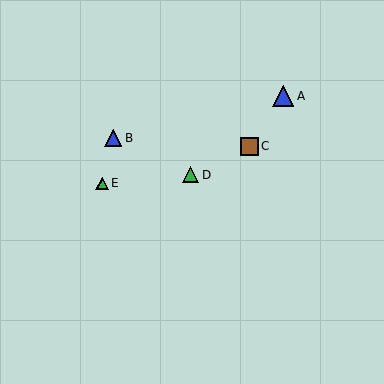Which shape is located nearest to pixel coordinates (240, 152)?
The brown square (labeled C) at (249, 146) is nearest to that location.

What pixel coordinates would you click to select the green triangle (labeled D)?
Click at (191, 175) to select the green triangle D.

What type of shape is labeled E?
Shape E is a green triangle.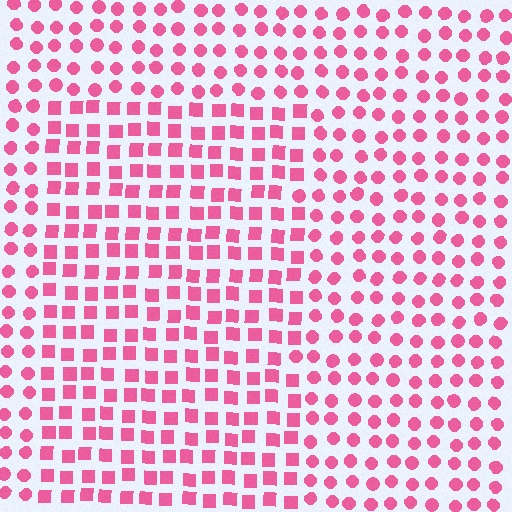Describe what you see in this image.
The image is filled with small pink elements arranged in a uniform grid. A rectangle-shaped region contains squares, while the surrounding area contains circles. The boundary is defined purely by the change in element shape.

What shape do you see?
I see a rectangle.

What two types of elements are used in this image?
The image uses squares inside the rectangle region and circles outside it.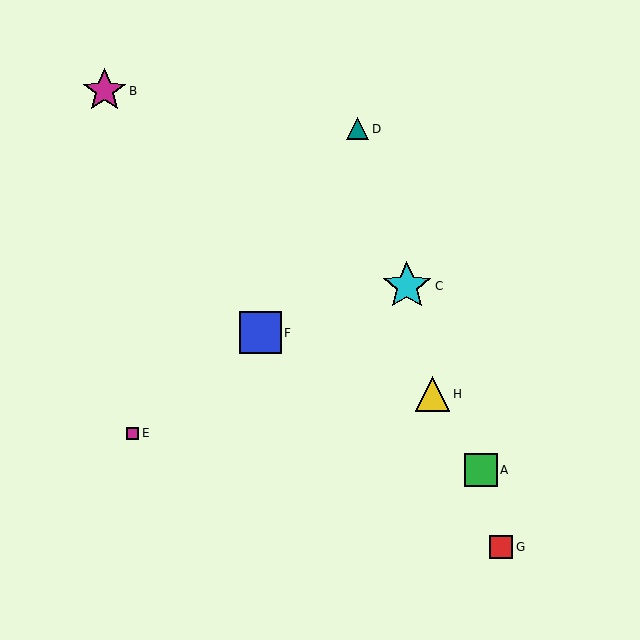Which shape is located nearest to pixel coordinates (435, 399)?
The yellow triangle (labeled H) at (432, 394) is nearest to that location.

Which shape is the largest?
The cyan star (labeled C) is the largest.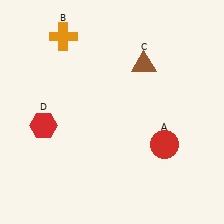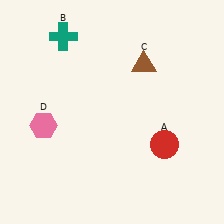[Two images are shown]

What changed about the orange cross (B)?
In Image 1, B is orange. In Image 2, it changed to teal.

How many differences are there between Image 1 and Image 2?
There are 2 differences between the two images.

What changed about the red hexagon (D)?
In Image 1, D is red. In Image 2, it changed to pink.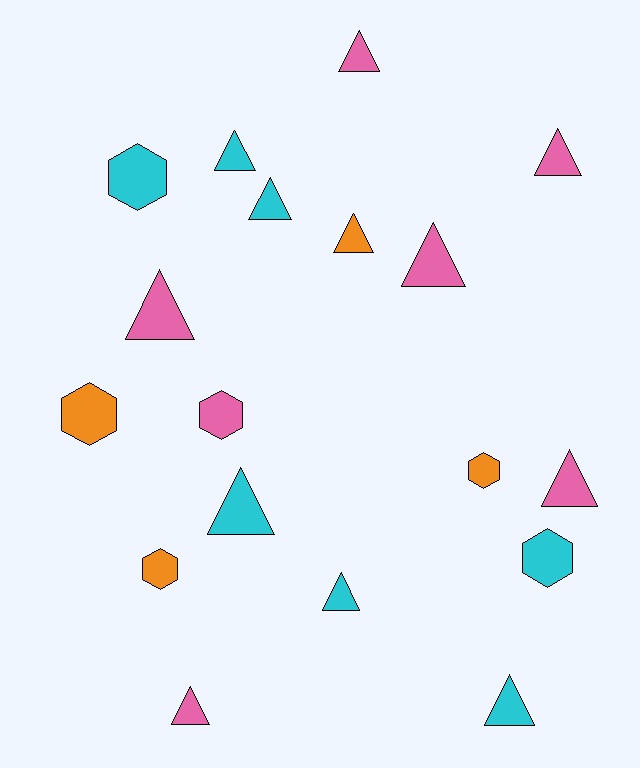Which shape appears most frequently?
Triangle, with 12 objects.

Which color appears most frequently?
Cyan, with 7 objects.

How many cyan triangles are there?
There are 5 cyan triangles.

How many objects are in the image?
There are 18 objects.